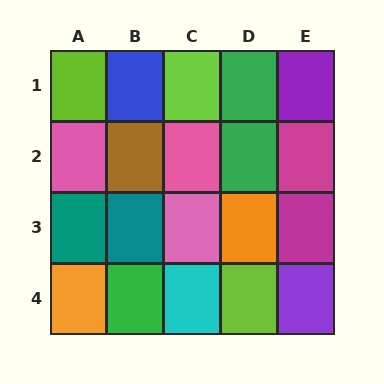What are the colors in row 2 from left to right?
Pink, brown, pink, green, magenta.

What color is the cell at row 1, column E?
Purple.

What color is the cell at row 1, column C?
Lime.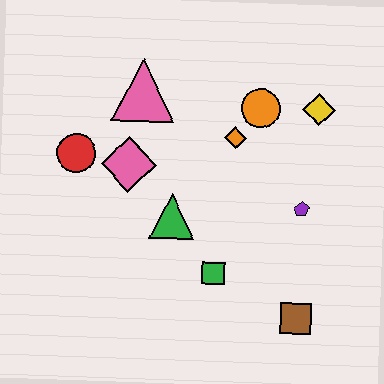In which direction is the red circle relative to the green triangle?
The red circle is to the left of the green triangle.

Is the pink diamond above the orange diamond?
No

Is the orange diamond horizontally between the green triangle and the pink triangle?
No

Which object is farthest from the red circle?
The brown square is farthest from the red circle.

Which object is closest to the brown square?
The green square is closest to the brown square.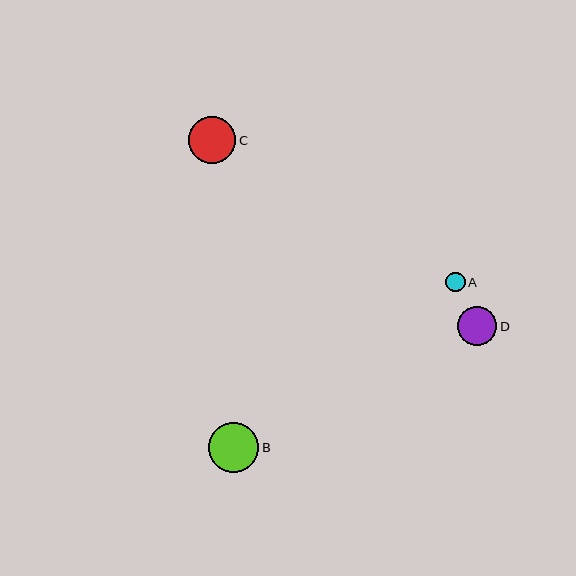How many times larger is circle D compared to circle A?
Circle D is approximately 2.0 times the size of circle A.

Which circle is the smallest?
Circle A is the smallest with a size of approximately 20 pixels.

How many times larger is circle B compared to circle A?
Circle B is approximately 2.6 times the size of circle A.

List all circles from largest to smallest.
From largest to smallest: B, C, D, A.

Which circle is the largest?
Circle B is the largest with a size of approximately 51 pixels.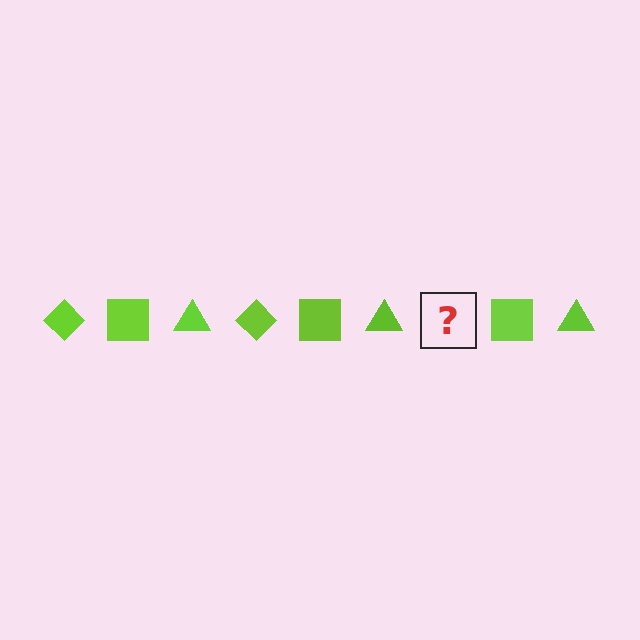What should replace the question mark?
The question mark should be replaced with a lime diamond.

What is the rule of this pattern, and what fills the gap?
The rule is that the pattern cycles through diamond, square, triangle shapes in lime. The gap should be filled with a lime diamond.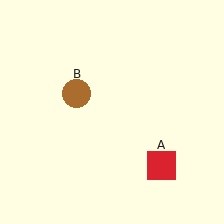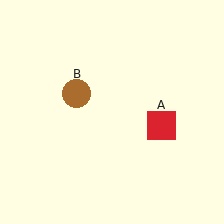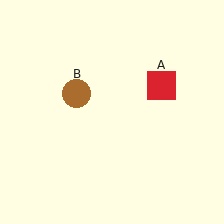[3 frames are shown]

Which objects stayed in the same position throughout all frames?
Brown circle (object B) remained stationary.